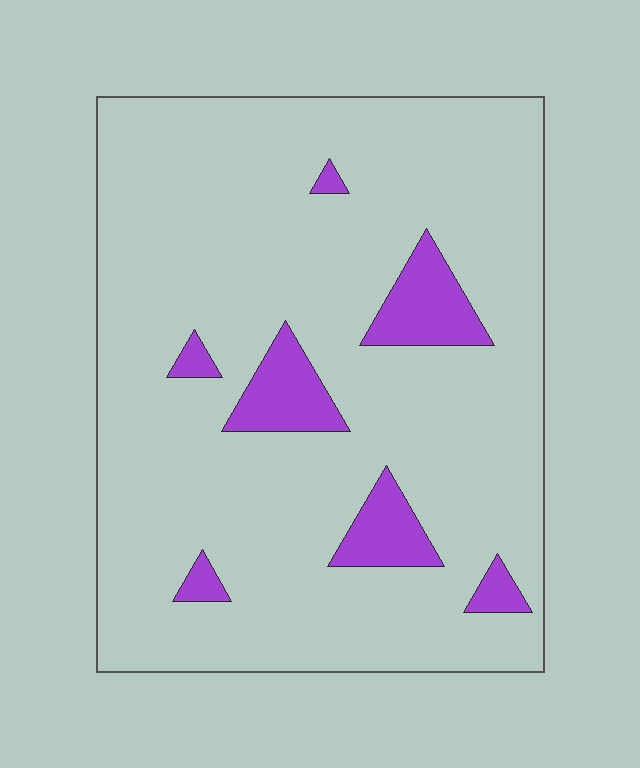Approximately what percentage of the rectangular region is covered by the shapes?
Approximately 10%.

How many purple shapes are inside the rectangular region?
7.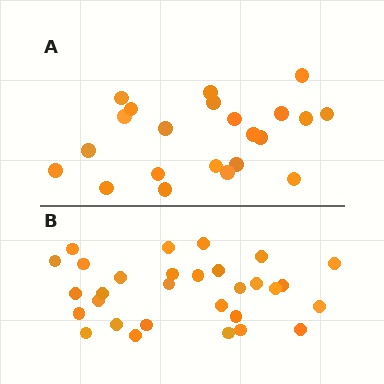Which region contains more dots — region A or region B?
Region B (the bottom region) has more dots.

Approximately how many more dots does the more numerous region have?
Region B has roughly 8 or so more dots than region A.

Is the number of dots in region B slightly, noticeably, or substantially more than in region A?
Region B has noticeably more, but not dramatically so. The ratio is roughly 1.4 to 1.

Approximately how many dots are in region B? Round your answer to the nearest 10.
About 30 dots.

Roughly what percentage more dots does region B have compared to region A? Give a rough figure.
About 35% more.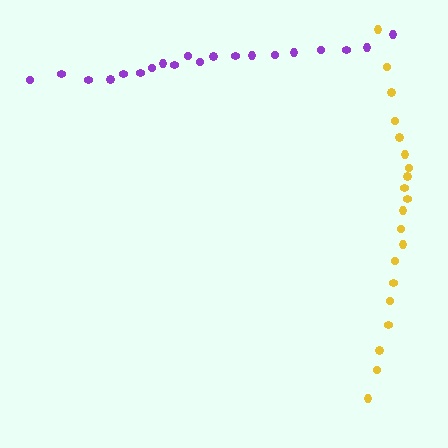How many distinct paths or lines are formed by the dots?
There are 2 distinct paths.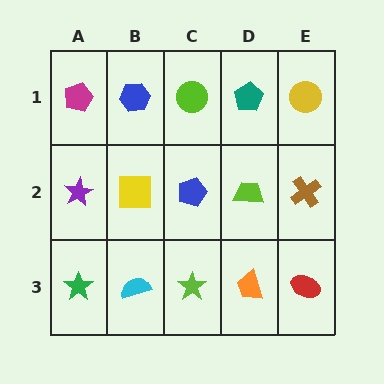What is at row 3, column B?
A cyan semicircle.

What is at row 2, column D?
A lime trapezoid.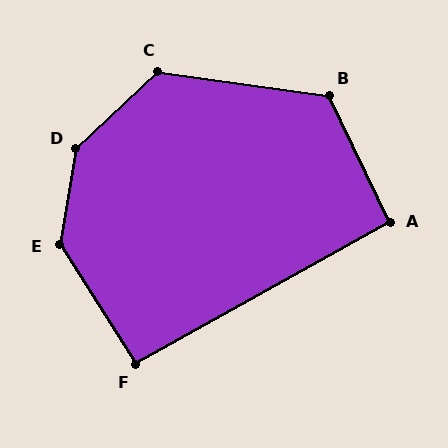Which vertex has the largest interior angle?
D, at approximately 143 degrees.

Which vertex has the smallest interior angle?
F, at approximately 93 degrees.